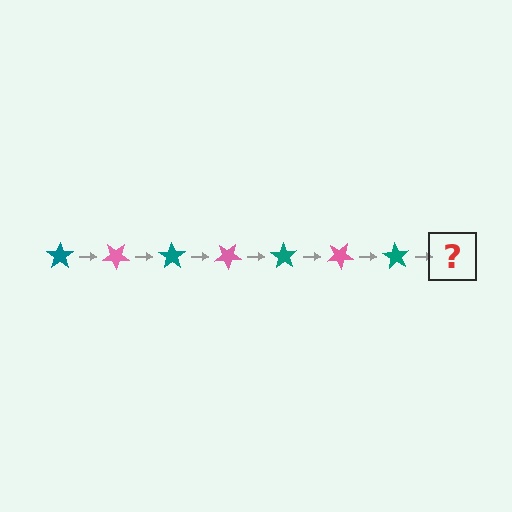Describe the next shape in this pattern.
It should be a pink star, rotated 245 degrees from the start.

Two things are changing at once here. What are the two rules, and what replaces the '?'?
The two rules are that it rotates 35 degrees each step and the color cycles through teal and pink. The '?' should be a pink star, rotated 245 degrees from the start.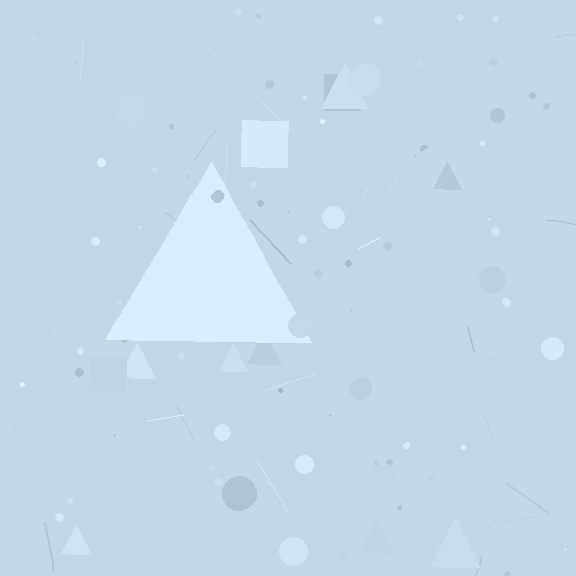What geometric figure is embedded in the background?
A triangle is embedded in the background.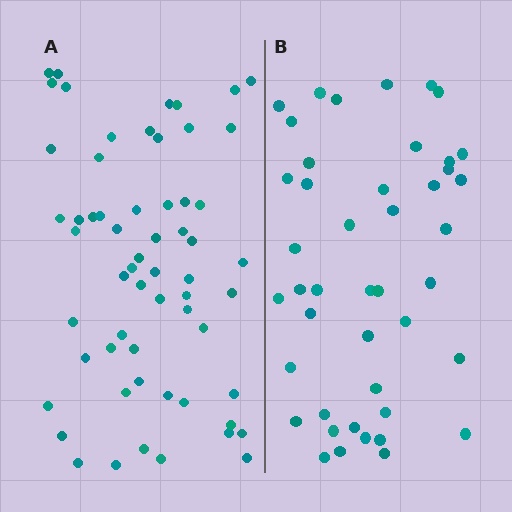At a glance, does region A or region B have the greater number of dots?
Region A (the left region) has more dots.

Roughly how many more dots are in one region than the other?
Region A has approximately 15 more dots than region B.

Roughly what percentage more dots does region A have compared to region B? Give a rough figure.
About 35% more.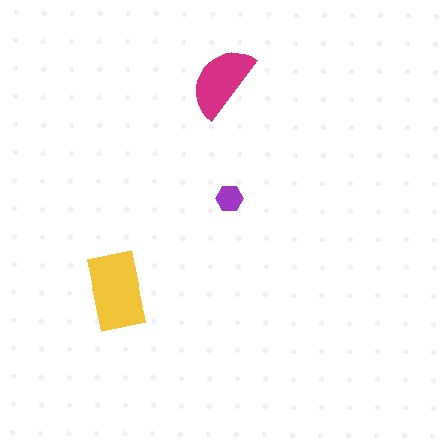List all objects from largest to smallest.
The yellow rectangle, the magenta semicircle, the purple hexagon.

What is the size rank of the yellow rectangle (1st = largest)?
1st.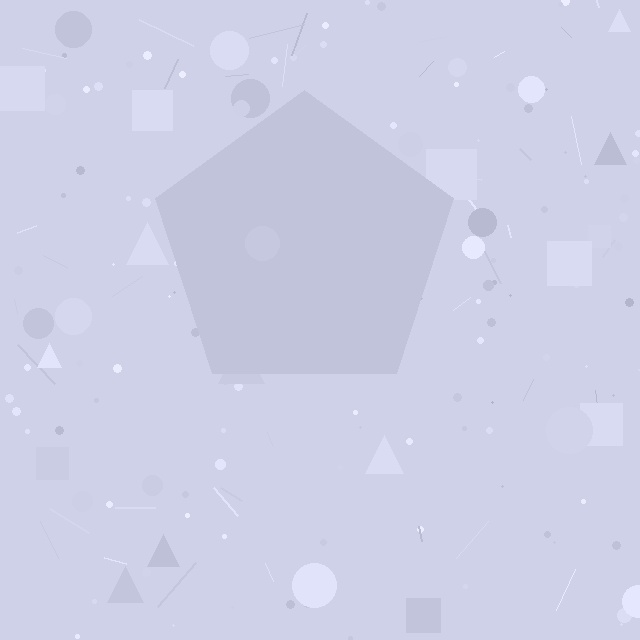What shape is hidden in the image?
A pentagon is hidden in the image.